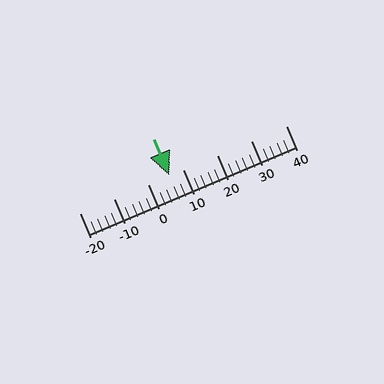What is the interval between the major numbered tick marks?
The major tick marks are spaced 10 units apart.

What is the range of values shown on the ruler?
The ruler shows values from -20 to 40.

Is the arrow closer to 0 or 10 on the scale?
The arrow is closer to 10.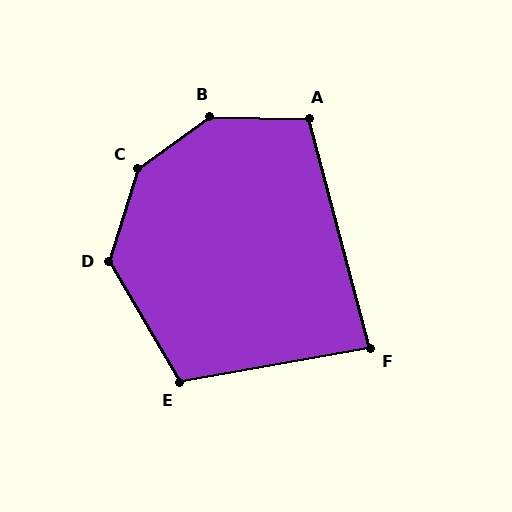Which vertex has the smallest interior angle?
F, at approximately 85 degrees.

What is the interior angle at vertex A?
Approximately 106 degrees (obtuse).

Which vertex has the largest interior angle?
C, at approximately 143 degrees.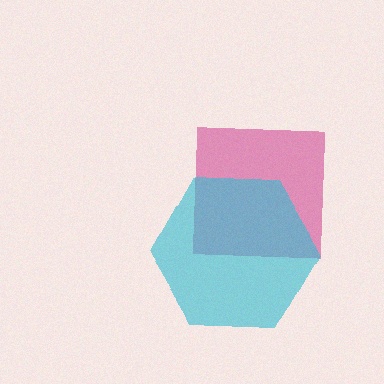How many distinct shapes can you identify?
There are 2 distinct shapes: a magenta square, a cyan hexagon.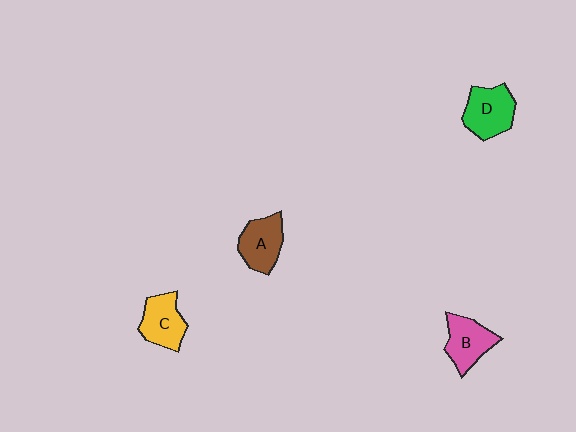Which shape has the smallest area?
Shape C (yellow).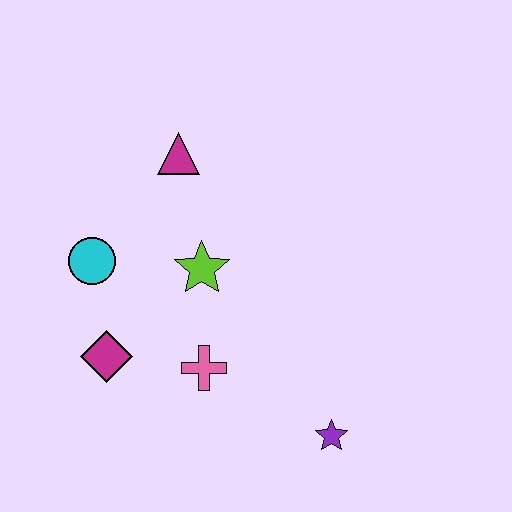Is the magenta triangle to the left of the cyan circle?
No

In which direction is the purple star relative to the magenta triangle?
The purple star is below the magenta triangle.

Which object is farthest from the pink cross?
The magenta triangle is farthest from the pink cross.